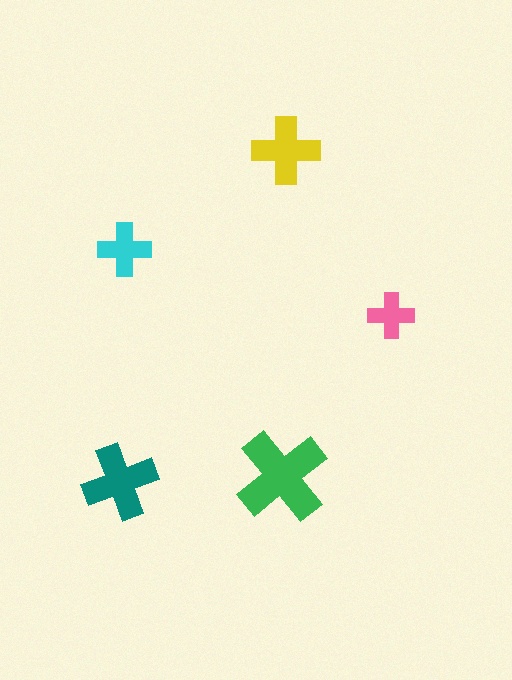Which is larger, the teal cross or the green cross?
The green one.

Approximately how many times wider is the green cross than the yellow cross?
About 1.5 times wider.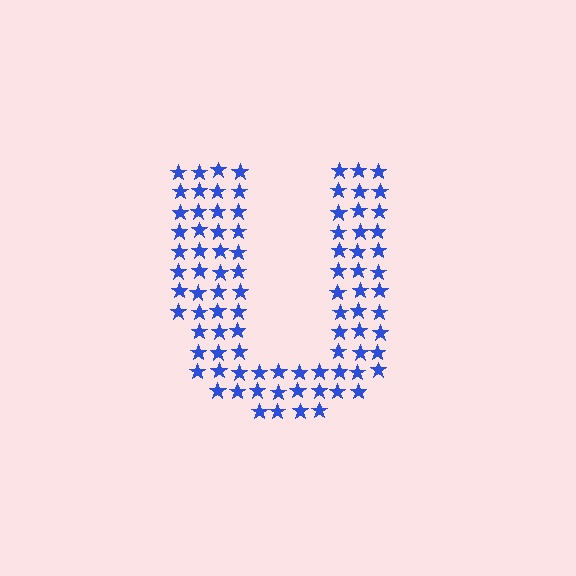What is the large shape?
The large shape is the letter U.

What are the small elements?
The small elements are stars.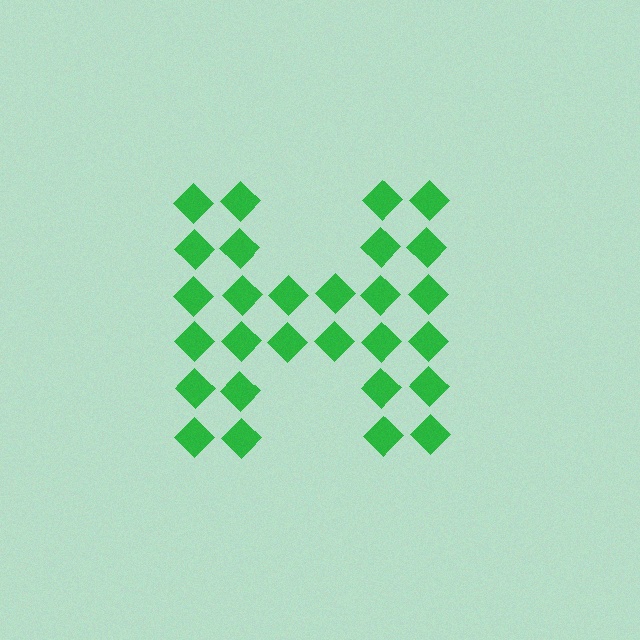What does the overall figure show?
The overall figure shows the letter H.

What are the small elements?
The small elements are diamonds.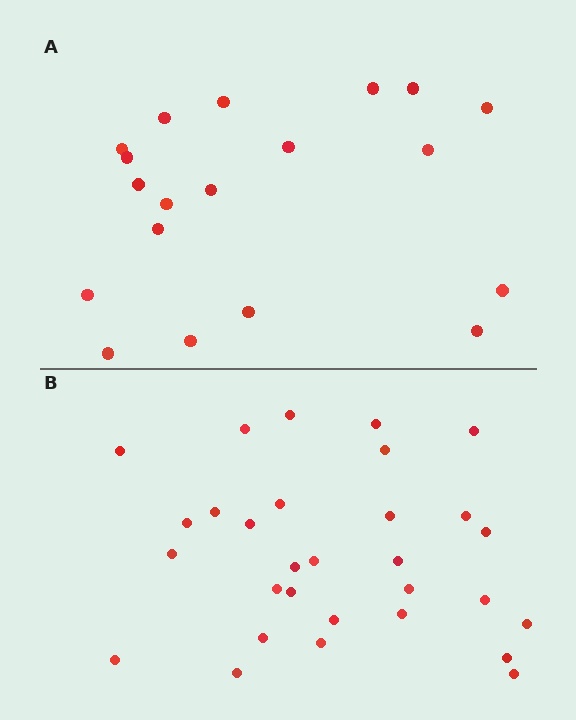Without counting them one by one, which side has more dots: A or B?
Region B (the bottom region) has more dots.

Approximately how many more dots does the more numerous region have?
Region B has roughly 12 or so more dots than region A.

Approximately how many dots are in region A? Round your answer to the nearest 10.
About 20 dots. (The exact count is 19, which rounds to 20.)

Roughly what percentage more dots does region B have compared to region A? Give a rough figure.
About 60% more.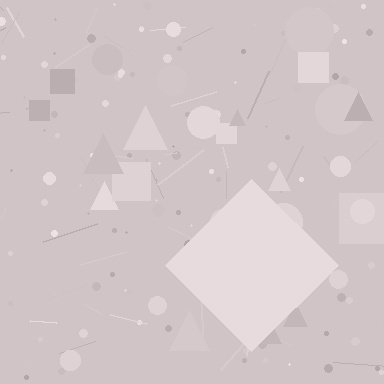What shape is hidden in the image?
A diamond is hidden in the image.